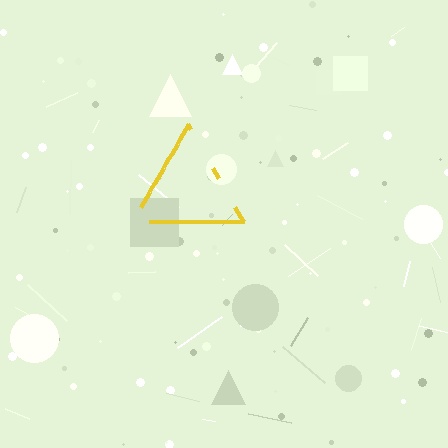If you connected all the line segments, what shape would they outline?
They would outline a triangle.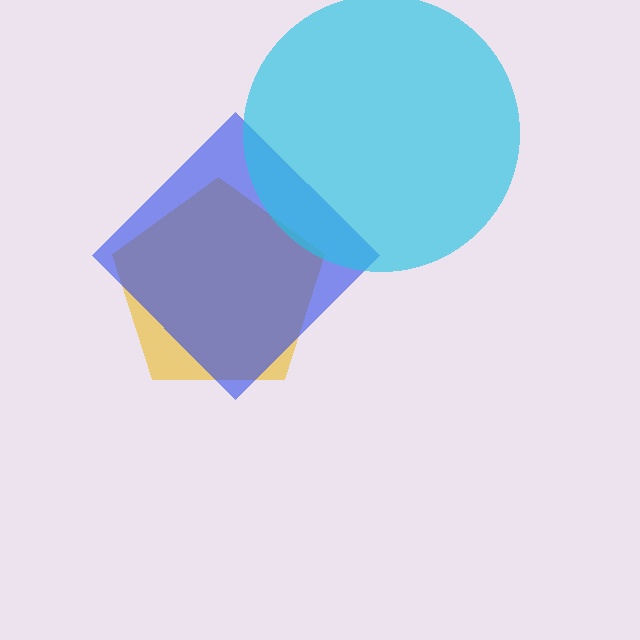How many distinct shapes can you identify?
There are 3 distinct shapes: a yellow pentagon, a blue diamond, a cyan circle.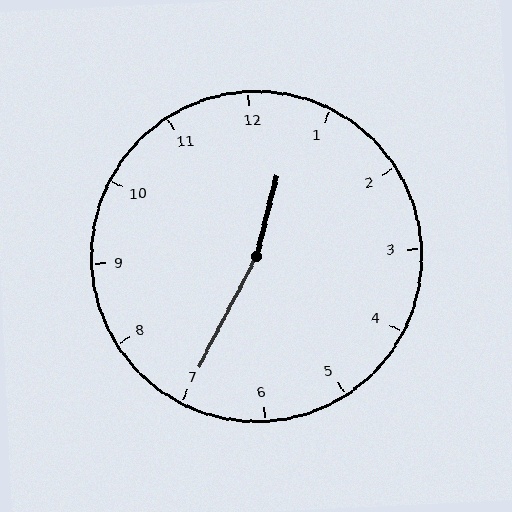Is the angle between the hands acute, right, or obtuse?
It is obtuse.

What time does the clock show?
12:35.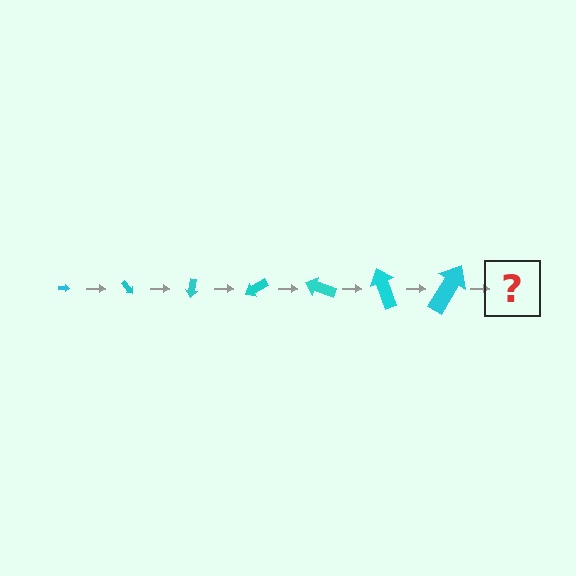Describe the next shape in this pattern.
It should be an arrow, larger than the previous one and rotated 350 degrees from the start.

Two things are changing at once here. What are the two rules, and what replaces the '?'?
The two rules are that the arrow grows larger each step and it rotates 50 degrees each step. The '?' should be an arrow, larger than the previous one and rotated 350 degrees from the start.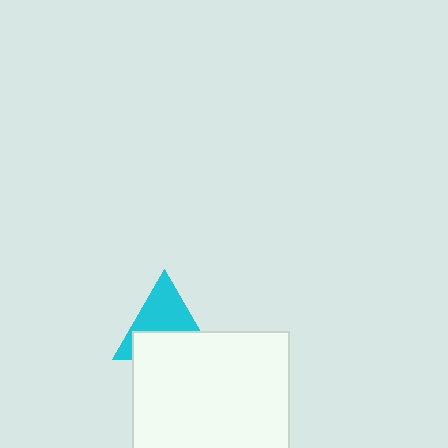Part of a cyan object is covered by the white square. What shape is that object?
It is a triangle.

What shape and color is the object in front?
The object in front is a white square.